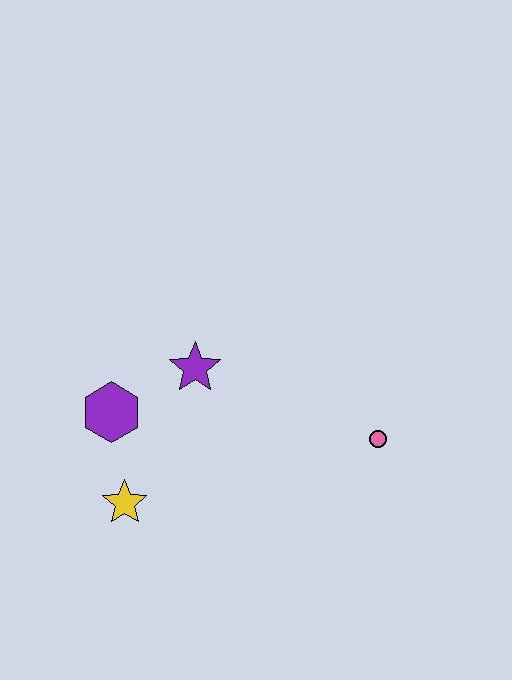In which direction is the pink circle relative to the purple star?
The pink circle is to the right of the purple star.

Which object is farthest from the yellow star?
The pink circle is farthest from the yellow star.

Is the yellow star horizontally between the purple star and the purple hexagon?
Yes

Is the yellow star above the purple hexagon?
No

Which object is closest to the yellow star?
The purple hexagon is closest to the yellow star.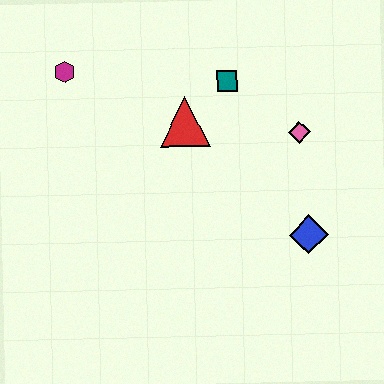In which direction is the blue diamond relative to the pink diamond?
The blue diamond is below the pink diamond.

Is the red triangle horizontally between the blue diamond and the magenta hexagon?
Yes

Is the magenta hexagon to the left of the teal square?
Yes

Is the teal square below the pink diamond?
No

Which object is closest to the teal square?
The red triangle is closest to the teal square.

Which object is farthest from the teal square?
The blue diamond is farthest from the teal square.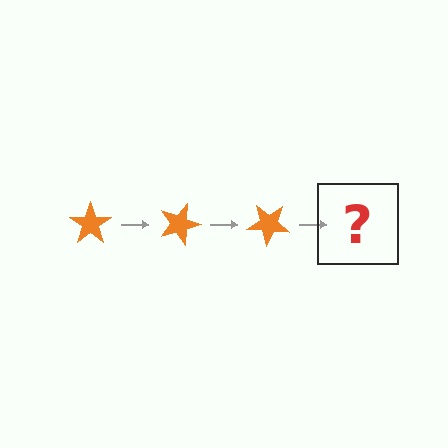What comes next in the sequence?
The next element should be an orange star rotated 60 degrees.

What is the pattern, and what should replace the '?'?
The pattern is that the star rotates 20 degrees each step. The '?' should be an orange star rotated 60 degrees.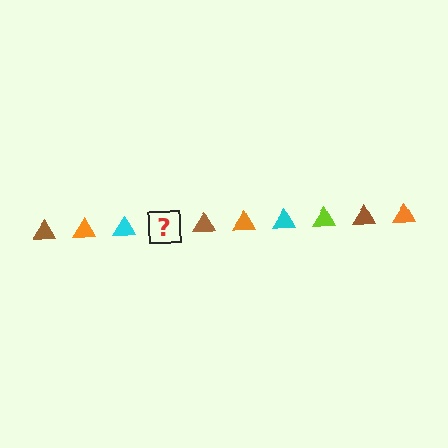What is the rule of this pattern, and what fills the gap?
The rule is that the pattern cycles through brown, orange, cyan, lime triangles. The gap should be filled with a lime triangle.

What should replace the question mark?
The question mark should be replaced with a lime triangle.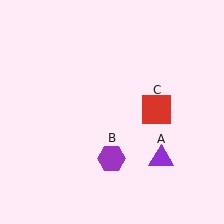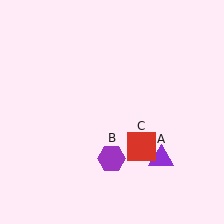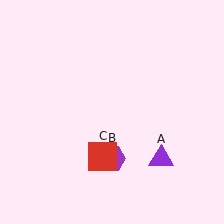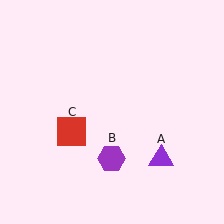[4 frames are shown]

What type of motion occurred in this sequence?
The red square (object C) rotated clockwise around the center of the scene.